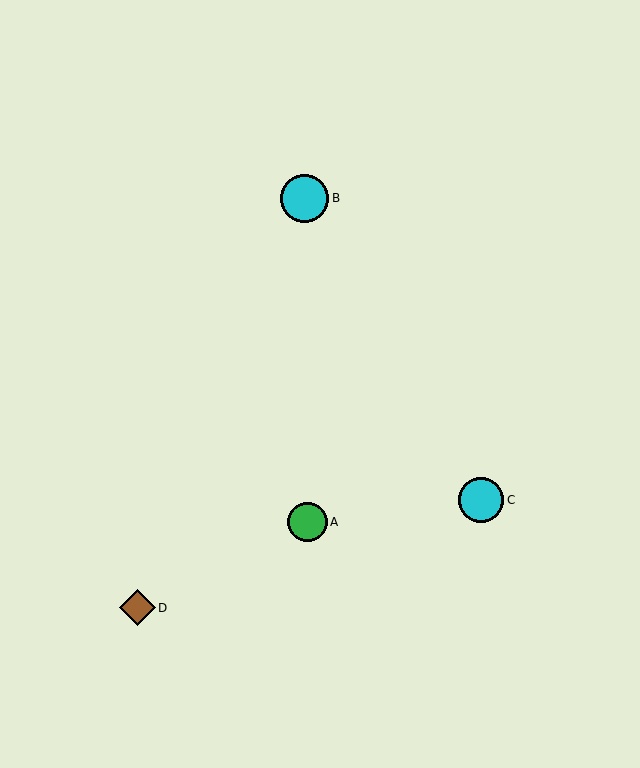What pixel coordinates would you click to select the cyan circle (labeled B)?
Click at (305, 198) to select the cyan circle B.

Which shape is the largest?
The cyan circle (labeled B) is the largest.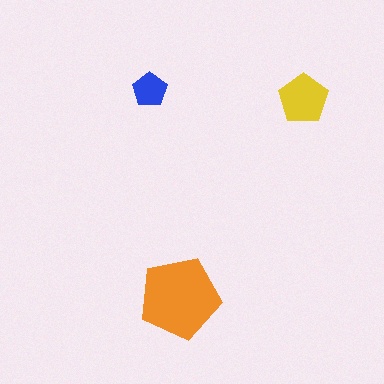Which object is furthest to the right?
The yellow pentagon is rightmost.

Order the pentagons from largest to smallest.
the orange one, the yellow one, the blue one.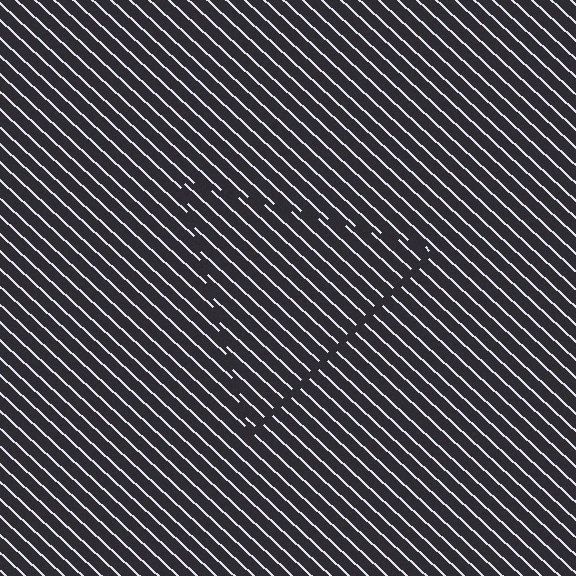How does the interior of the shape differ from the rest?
The interior of the shape contains the same grating, shifted by half a period — the contour is defined by the phase discontinuity where line-ends from the inner and outer gratings abut.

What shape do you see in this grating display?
An illusory triangle. The interior of the shape contains the same grating, shifted by half a period — the contour is defined by the phase discontinuity where line-ends from the inner and outer gratings abut.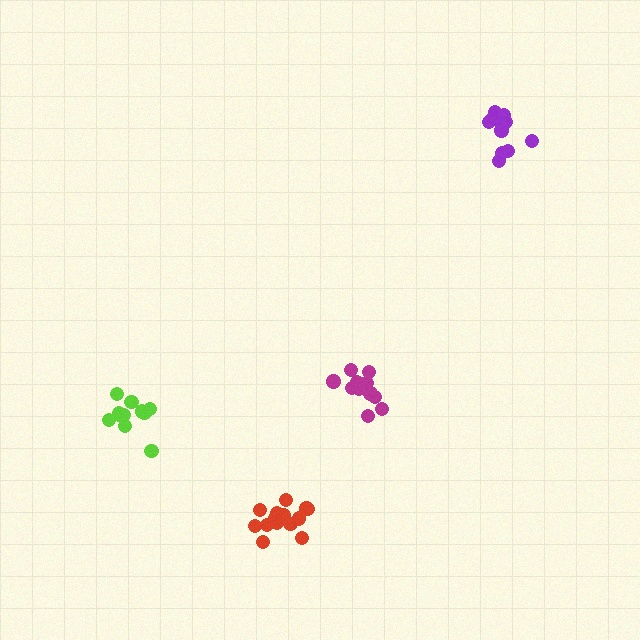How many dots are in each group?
Group 1: 14 dots, Group 2: 11 dots, Group 3: 11 dots, Group 4: 11 dots (47 total).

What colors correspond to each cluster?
The clusters are colored: red, lime, purple, magenta.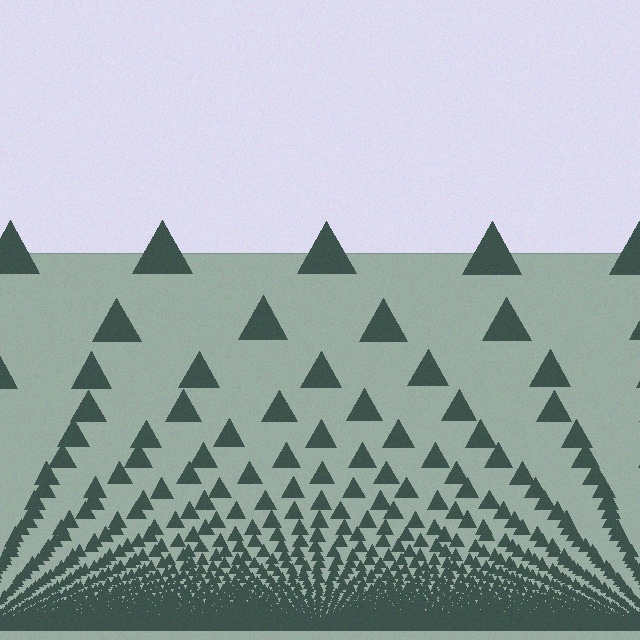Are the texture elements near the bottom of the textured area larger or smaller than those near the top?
Smaller. The gradient is inverted — elements near the bottom are smaller and denser.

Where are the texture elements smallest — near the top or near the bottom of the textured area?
Near the bottom.